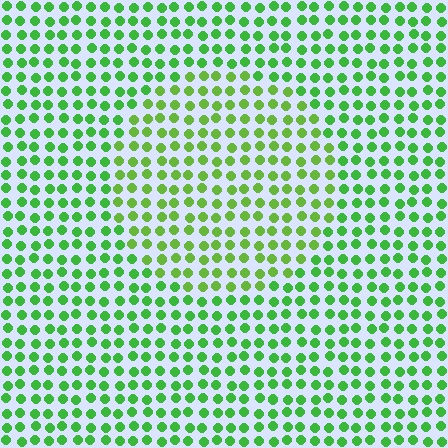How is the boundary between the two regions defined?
The boundary is defined purely by a slight shift in hue (about 21 degrees). Spacing, size, and orientation are identical on both sides.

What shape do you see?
I see a circle.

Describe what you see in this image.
The image is filled with small green elements in a uniform arrangement. A circle-shaped region is visible where the elements are tinted to a slightly different hue, forming a subtle color boundary.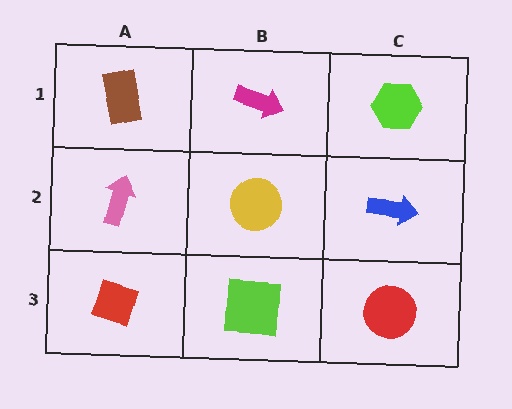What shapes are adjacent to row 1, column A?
A pink arrow (row 2, column A), a magenta arrow (row 1, column B).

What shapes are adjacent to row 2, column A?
A brown rectangle (row 1, column A), a red diamond (row 3, column A), a yellow circle (row 2, column B).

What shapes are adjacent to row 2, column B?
A magenta arrow (row 1, column B), a lime square (row 3, column B), a pink arrow (row 2, column A), a blue arrow (row 2, column C).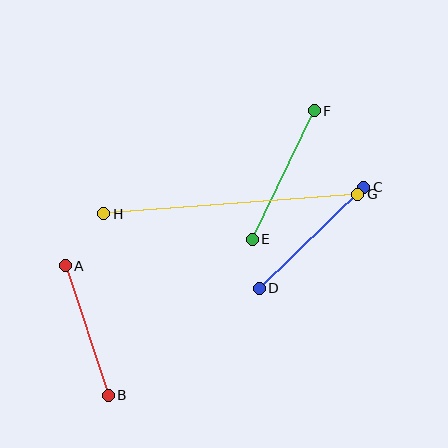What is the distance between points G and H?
The distance is approximately 255 pixels.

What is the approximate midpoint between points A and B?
The midpoint is at approximately (87, 331) pixels.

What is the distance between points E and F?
The distance is approximately 143 pixels.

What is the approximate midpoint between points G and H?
The midpoint is at approximately (231, 204) pixels.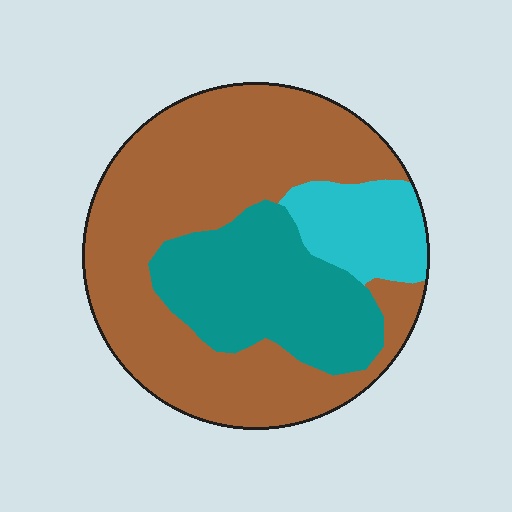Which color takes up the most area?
Brown, at roughly 60%.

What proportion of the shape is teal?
Teal takes up about one quarter (1/4) of the shape.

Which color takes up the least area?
Cyan, at roughly 15%.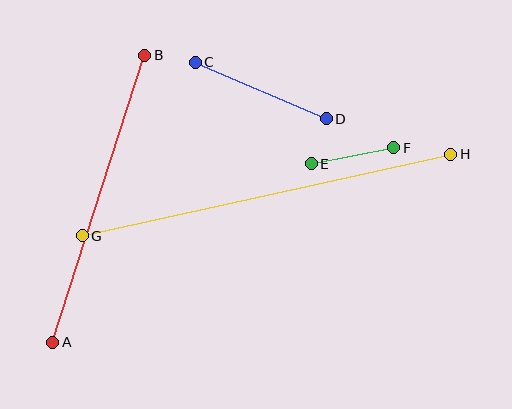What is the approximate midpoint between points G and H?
The midpoint is at approximately (266, 195) pixels.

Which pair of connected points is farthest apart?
Points G and H are farthest apart.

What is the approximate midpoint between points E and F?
The midpoint is at approximately (352, 156) pixels.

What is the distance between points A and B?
The distance is approximately 301 pixels.